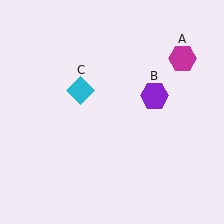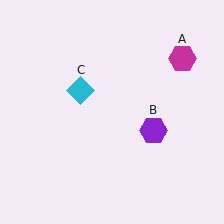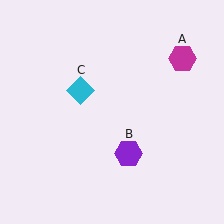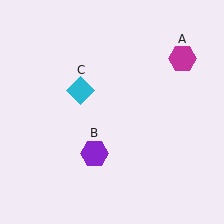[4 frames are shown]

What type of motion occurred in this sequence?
The purple hexagon (object B) rotated clockwise around the center of the scene.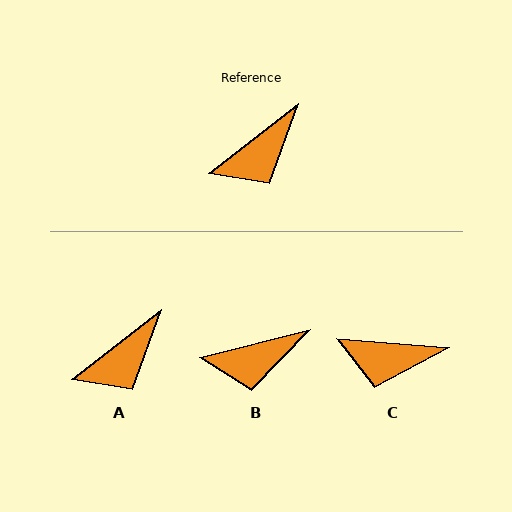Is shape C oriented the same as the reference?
No, it is off by about 42 degrees.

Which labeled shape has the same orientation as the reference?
A.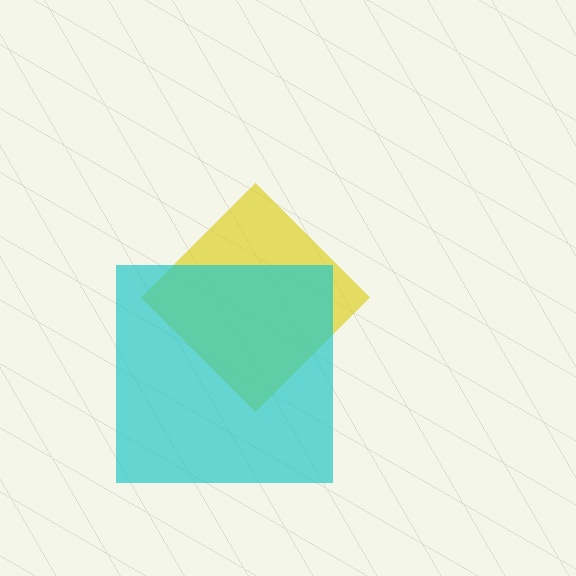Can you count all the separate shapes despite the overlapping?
Yes, there are 2 separate shapes.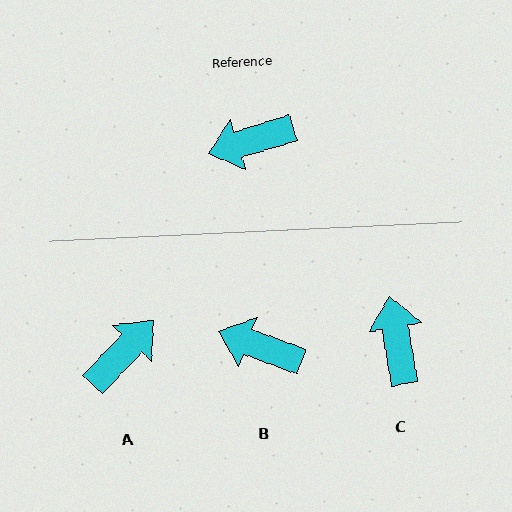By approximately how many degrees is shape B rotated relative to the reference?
Approximately 37 degrees clockwise.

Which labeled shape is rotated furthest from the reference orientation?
A, about 150 degrees away.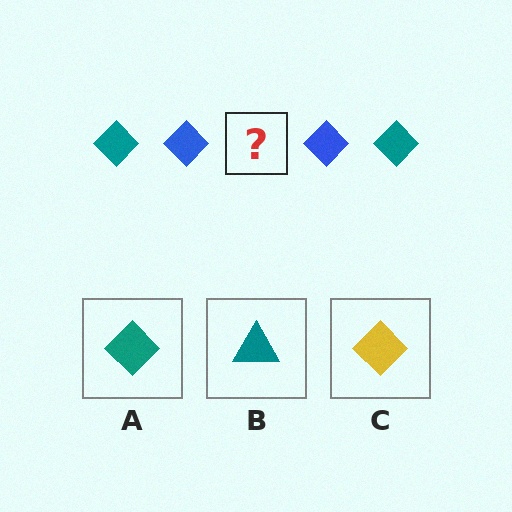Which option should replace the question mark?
Option A.